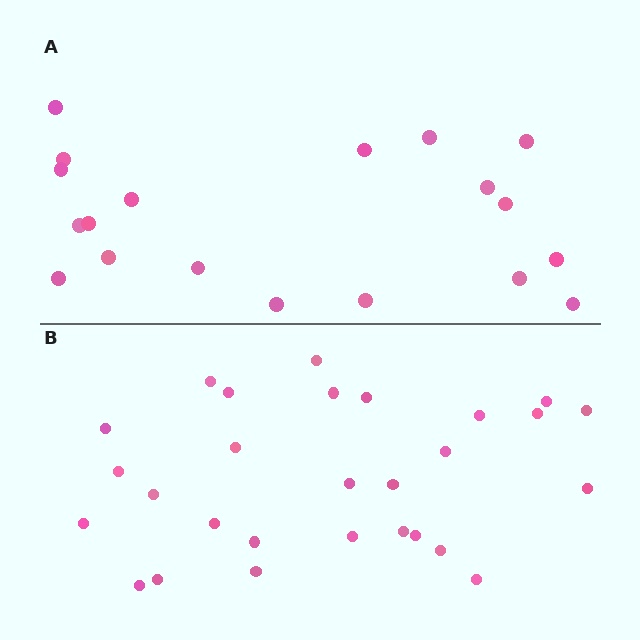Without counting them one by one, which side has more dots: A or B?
Region B (the bottom region) has more dots.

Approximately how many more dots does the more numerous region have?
Region B has roughly 8 or so more dots than region A.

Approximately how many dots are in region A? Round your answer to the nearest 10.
About 20 dots. (The exact count is 19, which rounds to 20.)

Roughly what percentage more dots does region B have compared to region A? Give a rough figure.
About 45% more.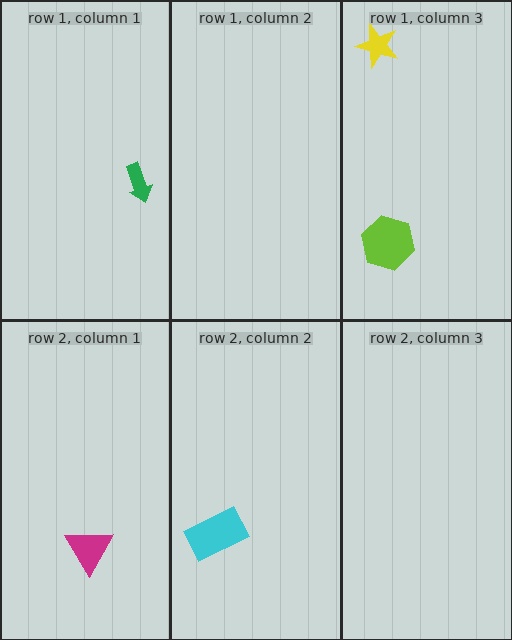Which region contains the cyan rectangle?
The row 2, column 2 region.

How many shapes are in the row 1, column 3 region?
2.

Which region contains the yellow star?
The row 1, column 3 region.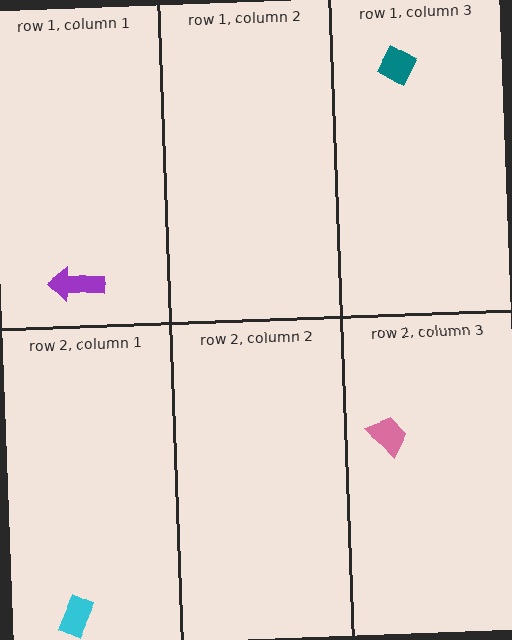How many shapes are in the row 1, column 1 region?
1.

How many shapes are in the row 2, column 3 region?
1.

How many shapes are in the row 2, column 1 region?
1.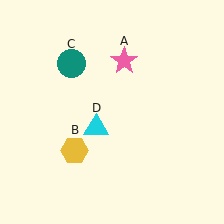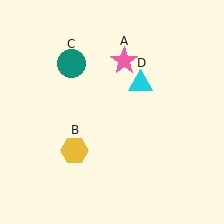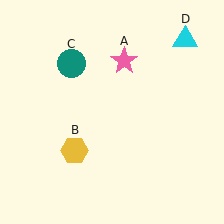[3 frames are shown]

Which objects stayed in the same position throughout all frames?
Pink star (object A) and yellow hexagon (object B) and teal circle (object C) remained stationary.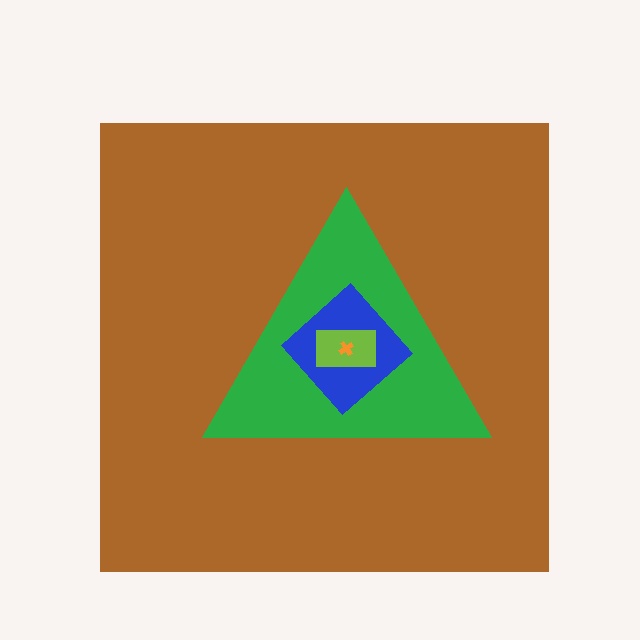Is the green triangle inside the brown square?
Yes.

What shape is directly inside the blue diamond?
The lime rectangle.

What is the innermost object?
The orange cross.